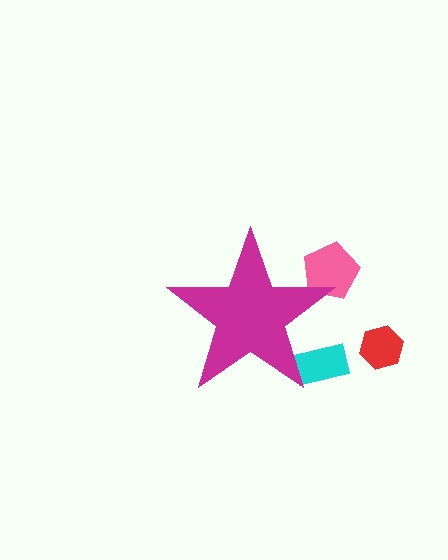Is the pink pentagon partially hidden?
Yes, the pink pentagon is partially hidden behind the magenta star.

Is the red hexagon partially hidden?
No, the red hexagon is fully visible.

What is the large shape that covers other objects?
A magenta star.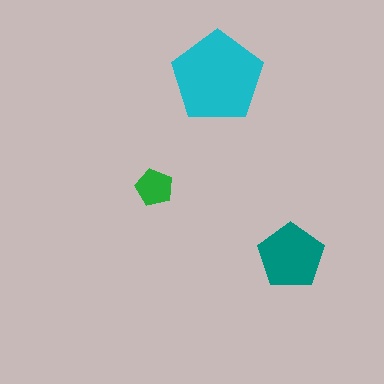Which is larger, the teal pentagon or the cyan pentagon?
The cyan one.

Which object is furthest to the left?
The green pentagon is leftmost.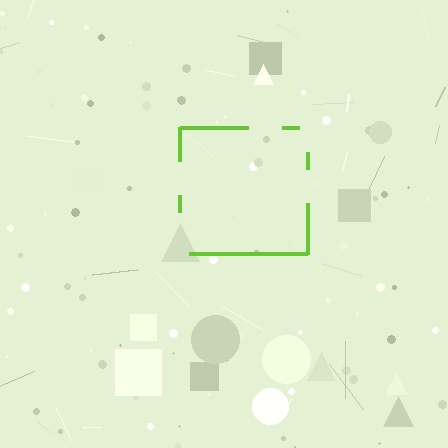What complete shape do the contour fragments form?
The contour fragments form a square.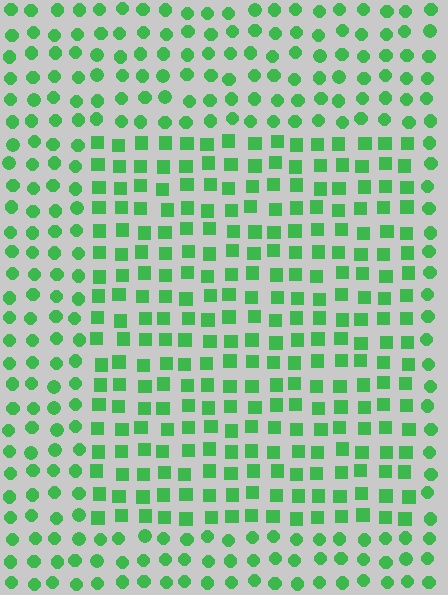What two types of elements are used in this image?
The image uses squares inside the rectangle region and circles outside it.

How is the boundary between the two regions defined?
The boundary is defined by a change in element shape: squares inside vs. circles outside. All elements share the same color and spacing.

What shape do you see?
I see a rectangle.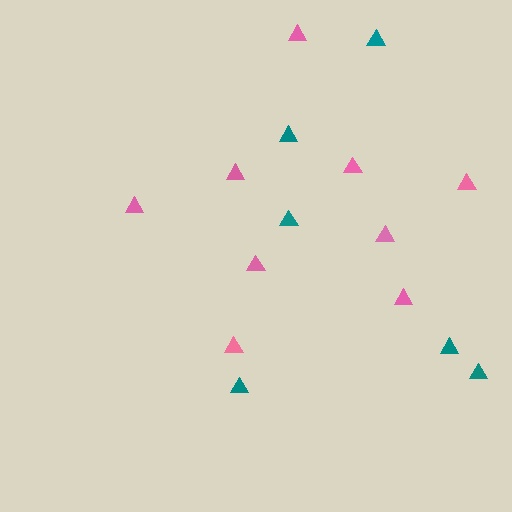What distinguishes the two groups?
There are 2 groups: one group of teal triangles (6) and one group of pink triangles (9).